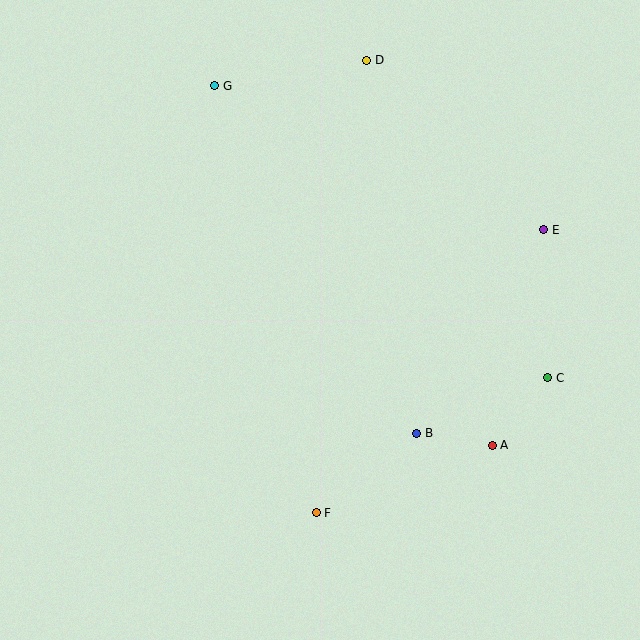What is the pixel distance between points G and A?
The distance between G and A is 454 pixels.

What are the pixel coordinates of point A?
Point A is at (492, 445).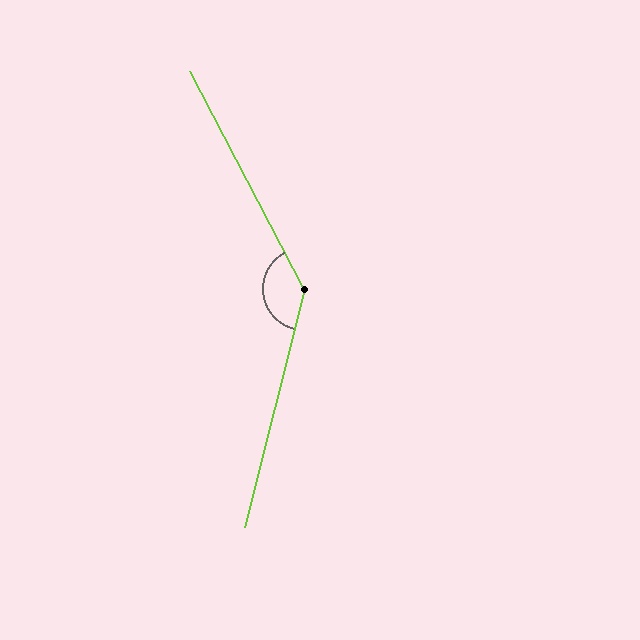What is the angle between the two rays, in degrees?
Approximately 138 degrees.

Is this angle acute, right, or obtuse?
It is obtuse.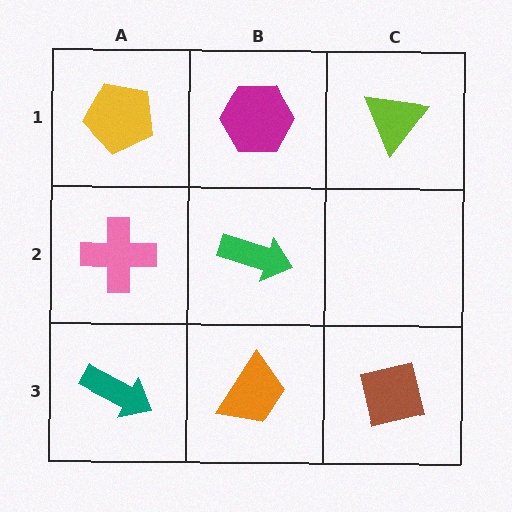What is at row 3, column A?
A teal arrow.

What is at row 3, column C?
A brown square.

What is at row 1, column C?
A lime triangle.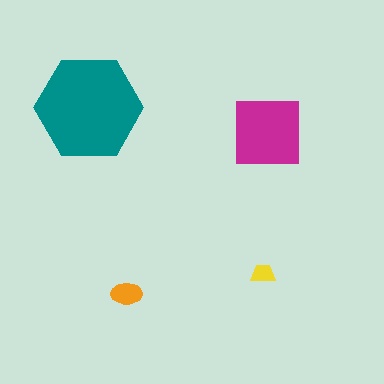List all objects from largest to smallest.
The teal hexagon, the magenta square, the orange ellipse, the yellow trapezoid.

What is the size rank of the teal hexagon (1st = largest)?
1st.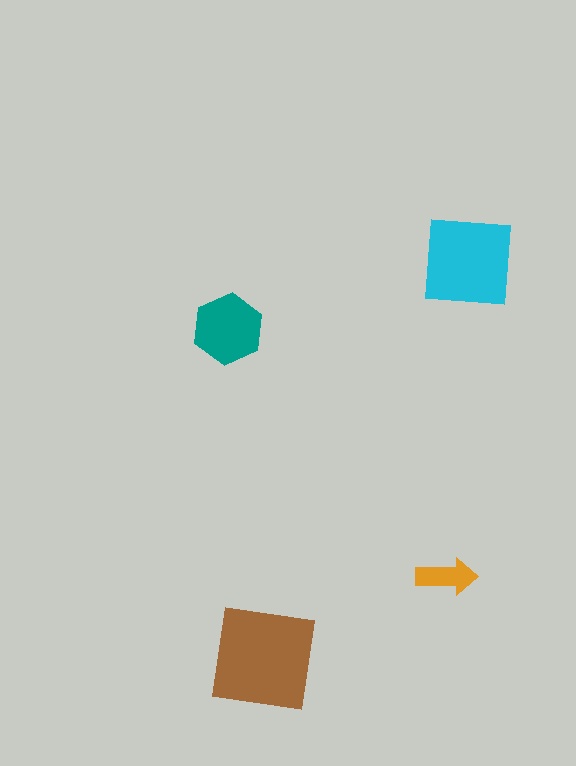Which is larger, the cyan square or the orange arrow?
The cyan square.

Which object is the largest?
The brown square.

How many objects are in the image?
There are 4 objects in the image.